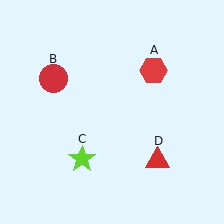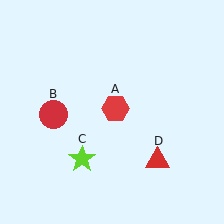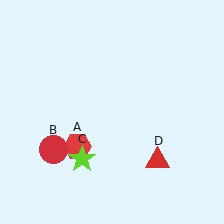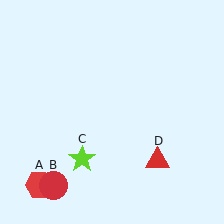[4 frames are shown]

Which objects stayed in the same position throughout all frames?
Lime star (object C) and red triangle (object D) remained stationary.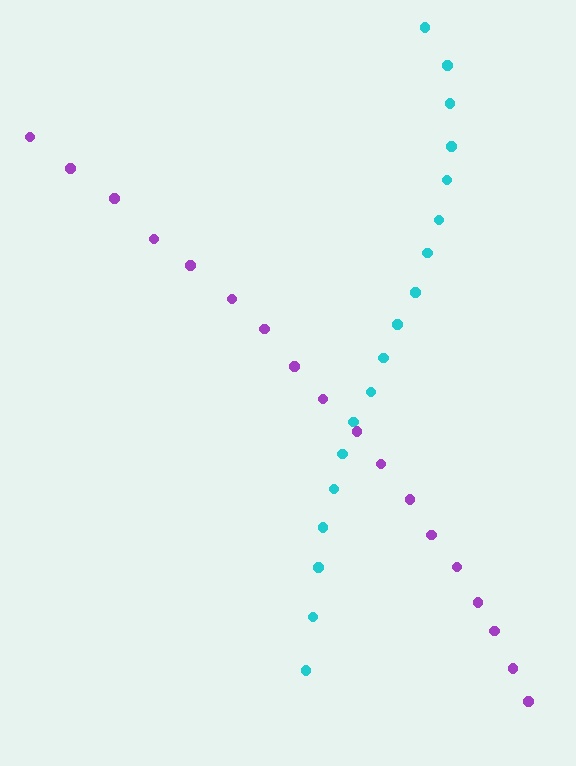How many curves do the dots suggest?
There are 2 distinct paths.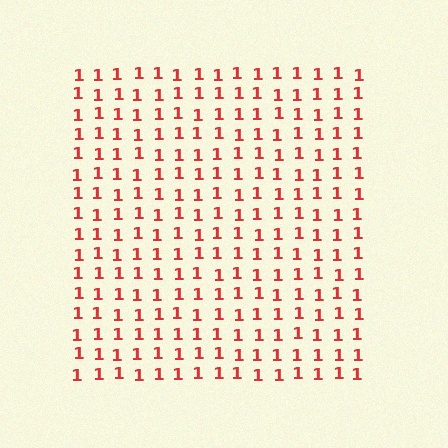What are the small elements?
The small elements are digit 1's.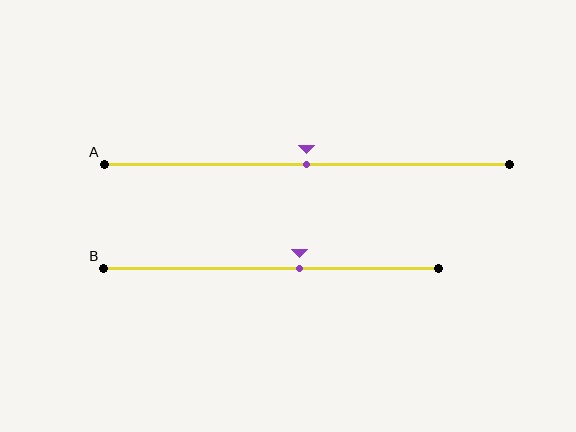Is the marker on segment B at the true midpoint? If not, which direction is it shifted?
No, the marker on segment B is shifted to the right by about 9% of the segment length.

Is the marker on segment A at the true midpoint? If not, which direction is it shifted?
Yes, the marker on segment A is at the true midpoint.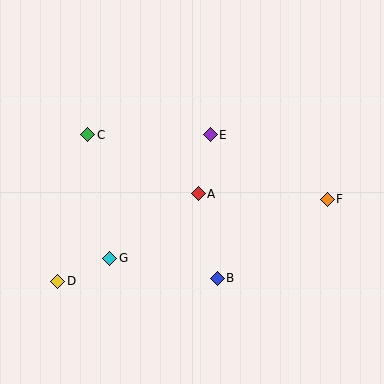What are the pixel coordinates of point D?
Point D is at (58, 281).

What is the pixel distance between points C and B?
The distance between C and B is 193 pixels.